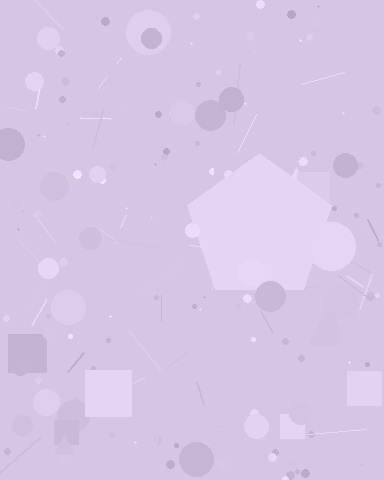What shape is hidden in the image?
A pentagon is hidden in the image.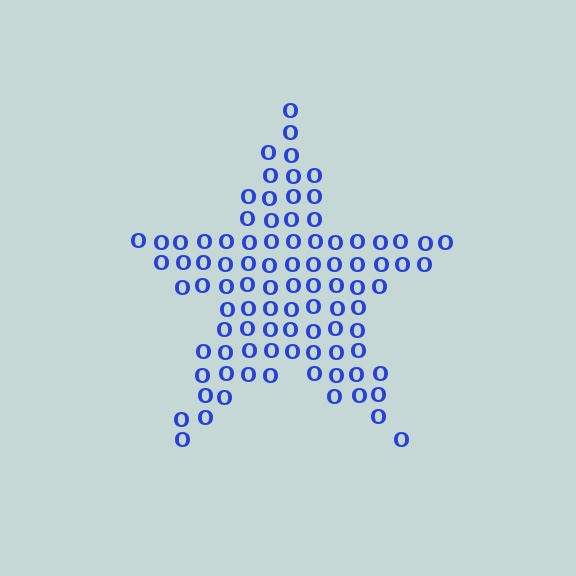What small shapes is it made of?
It is made of small letter O's.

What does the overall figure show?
The overall figure shows a star.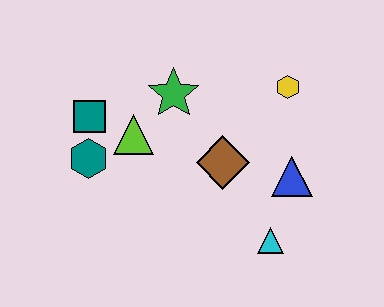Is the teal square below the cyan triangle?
No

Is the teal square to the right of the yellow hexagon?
No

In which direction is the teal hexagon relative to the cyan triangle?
The teal hexagon is to the left of the cyan triangle.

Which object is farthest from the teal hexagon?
The yellow hexagon is farthest from the teal hexagon.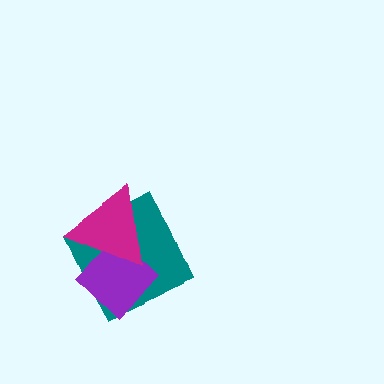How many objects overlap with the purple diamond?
2 objects overlap with the purple diamond.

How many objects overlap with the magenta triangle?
2 objects overlap with the magenta triangle.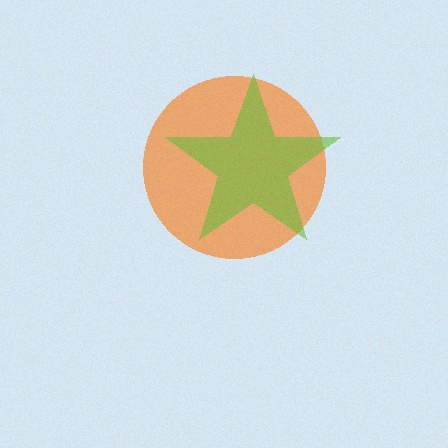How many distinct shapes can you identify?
There are 2 distinct shapes: an orange circle, a lime star.